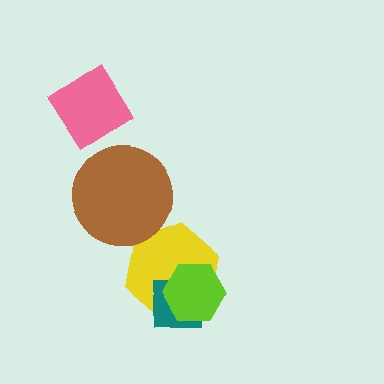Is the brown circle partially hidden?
No, no other shape covers it.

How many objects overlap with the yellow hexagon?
2 objects overlap with the yellow hexagon.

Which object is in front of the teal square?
The lime hexagon is in front of the teal square.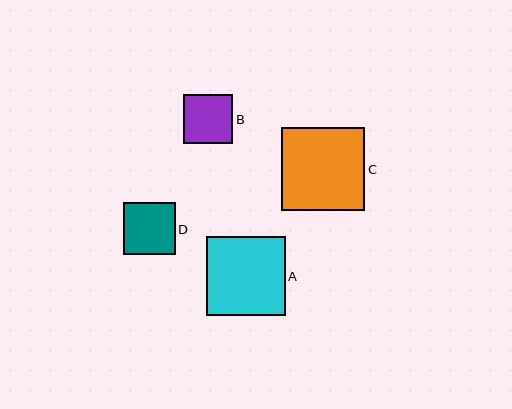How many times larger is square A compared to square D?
Square A is approximately 1.5 times the size of square D.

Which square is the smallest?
Square B is the smallest with a size of approximately 49 pixels.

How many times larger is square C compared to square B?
Square C is approximately 1.7 times the size of square B.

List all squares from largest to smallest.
From largest to smallest: C, A, D, B.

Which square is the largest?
Square C is the largest with a size of approximately 83 pixels.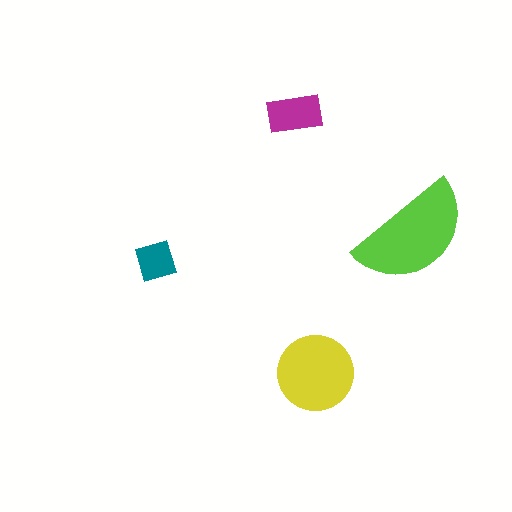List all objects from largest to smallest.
The lime semicircle, the yellow circle, the magenta rectangle, the teal diamond.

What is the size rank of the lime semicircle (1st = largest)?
1st.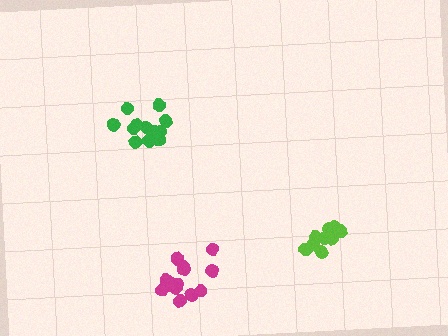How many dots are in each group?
Group 1: 14 dots, Group 2: 13 dots, Group 3: 9 dots (36 total).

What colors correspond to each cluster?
The clusters are colored: magenta, green, lime.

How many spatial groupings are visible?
There are 3 spatial groupings.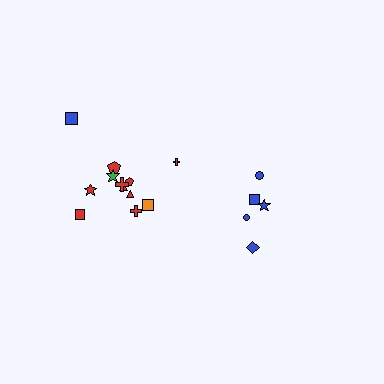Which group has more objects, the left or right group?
The left group.